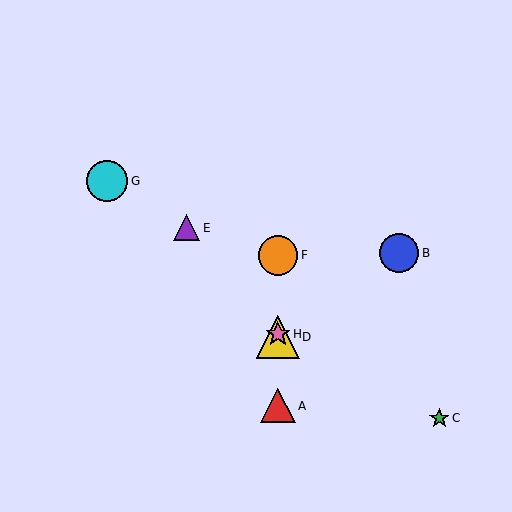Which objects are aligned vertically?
Objects A, D, F, H are aligned vertically.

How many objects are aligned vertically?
4 objects (A, D, F, H) are aligned vertically.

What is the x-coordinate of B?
Object B is at x≈399.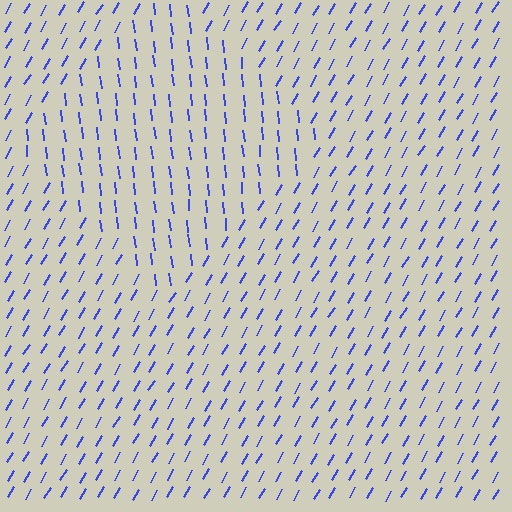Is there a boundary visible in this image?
Yes, there is a texture boundary formed by a change in line orientation.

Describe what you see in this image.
The image is filled with small blue line segments. A diamond region in the image has lines oriented differently from the surrounding lines, creating a visible texture boundary.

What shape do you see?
I see a diamond.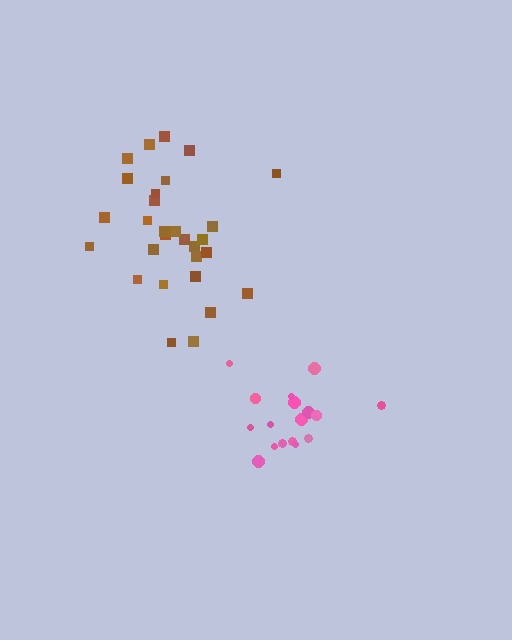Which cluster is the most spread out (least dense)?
Brown.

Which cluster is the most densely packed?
Pink.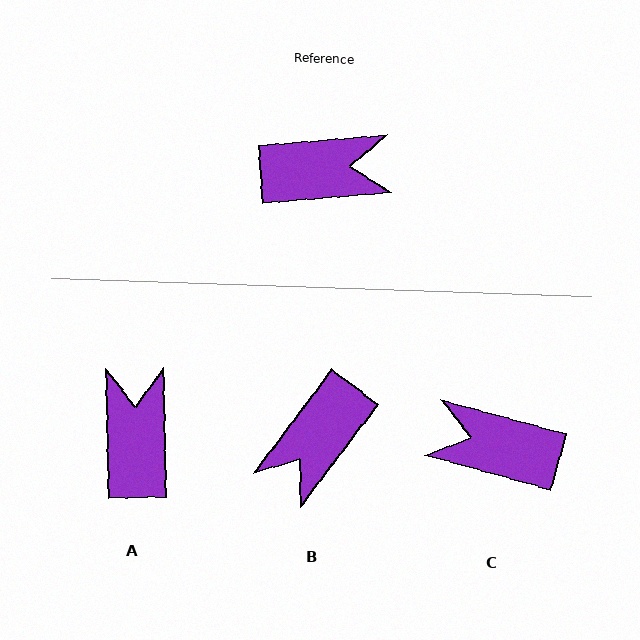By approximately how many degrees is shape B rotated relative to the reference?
Approximately 132 degrees clockwise.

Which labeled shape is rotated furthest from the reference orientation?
C, about 160 degrees away.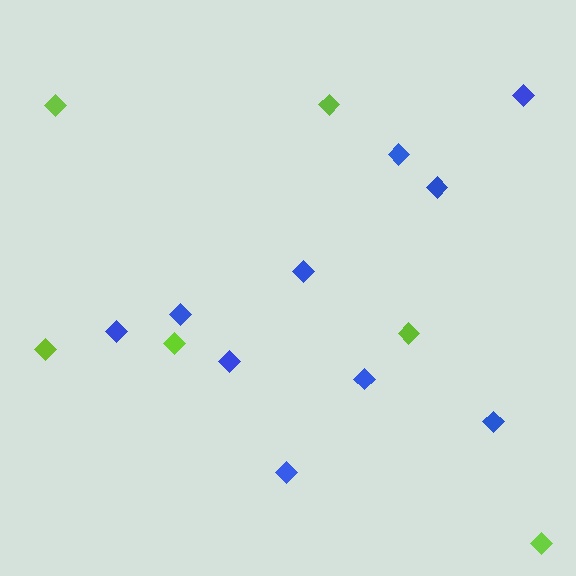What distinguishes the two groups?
There are 2 groups: one group of lime diamonds (6) and one group of blue diamonds (10).